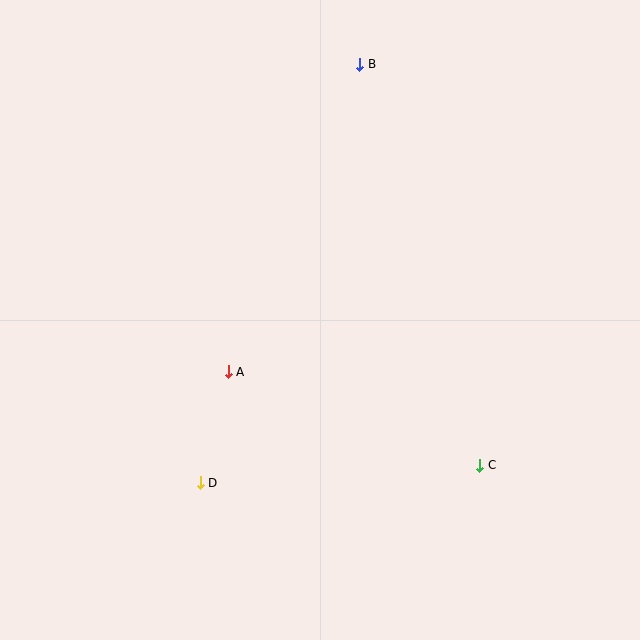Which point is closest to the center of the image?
Point A at (228, 372) is closest to the center.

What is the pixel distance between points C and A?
The distance between C and A is 269 pixels.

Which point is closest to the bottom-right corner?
Point C is closest to the bottom-right corner.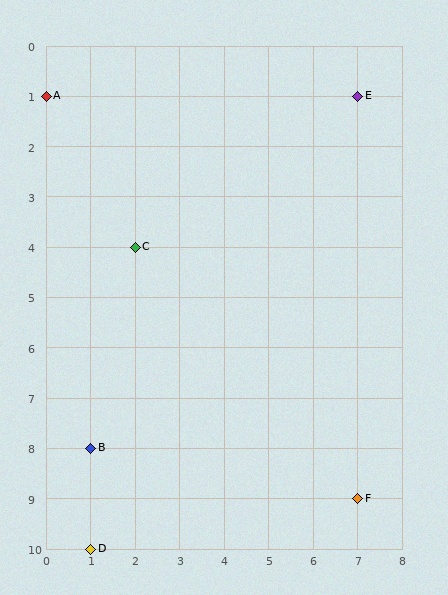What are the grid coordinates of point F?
Point F is at grid coordinates (7, 9).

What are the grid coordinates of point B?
Point B is at grid coordinates (1, 8).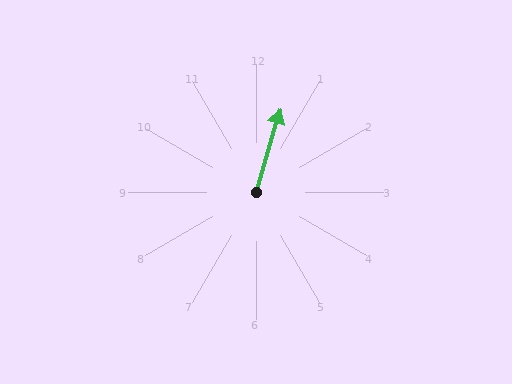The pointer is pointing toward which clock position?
Roughly 1 o'clock.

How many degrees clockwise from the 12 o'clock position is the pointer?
Approximately 16 degrees.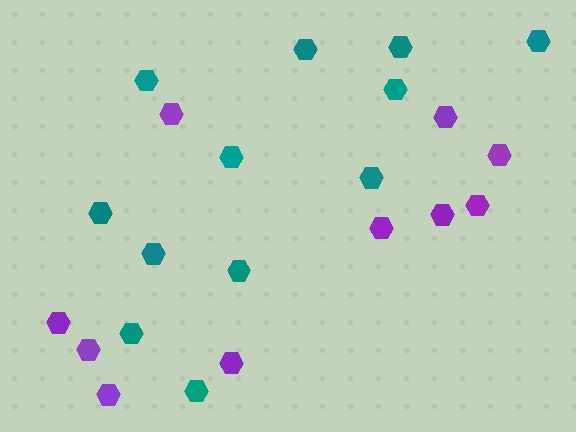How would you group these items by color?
There are 2 groups: one group of purple hexagons (10) and one group of teal hexagons (12).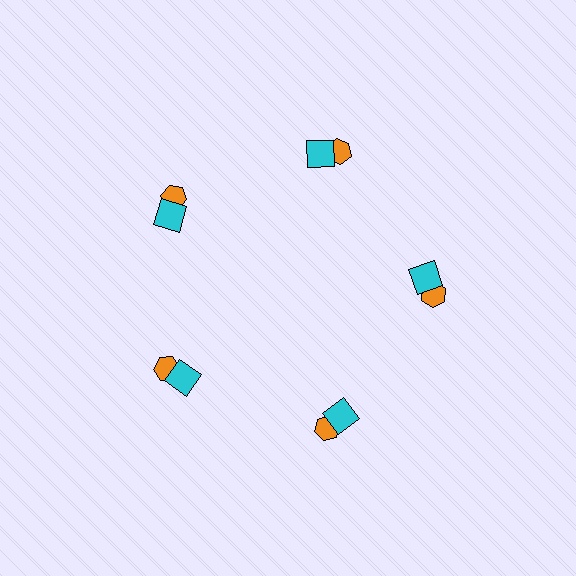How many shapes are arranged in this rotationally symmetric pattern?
There are 10 shapes, arranged in 5 groups of 2.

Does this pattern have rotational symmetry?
Yes, this pattern has 5-fold rotational symmetry. It looks the same after rotating 72 degrees around the center.